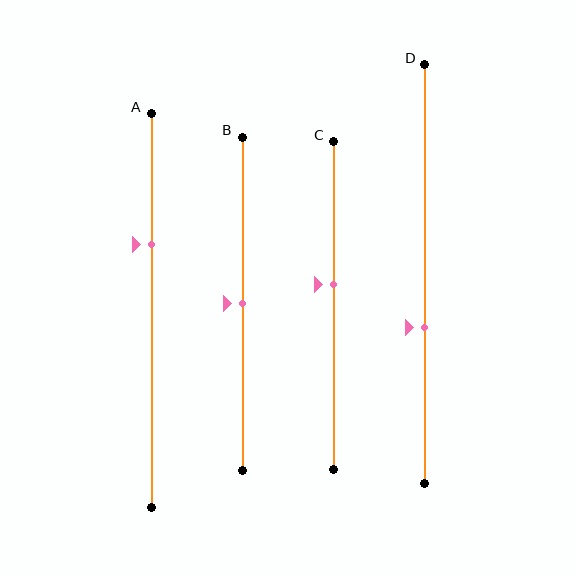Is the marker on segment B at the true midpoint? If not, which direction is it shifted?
Yes, the marker on segment B is at the true midpoint.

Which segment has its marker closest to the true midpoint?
Segment B has its marker closest to the true midpoint.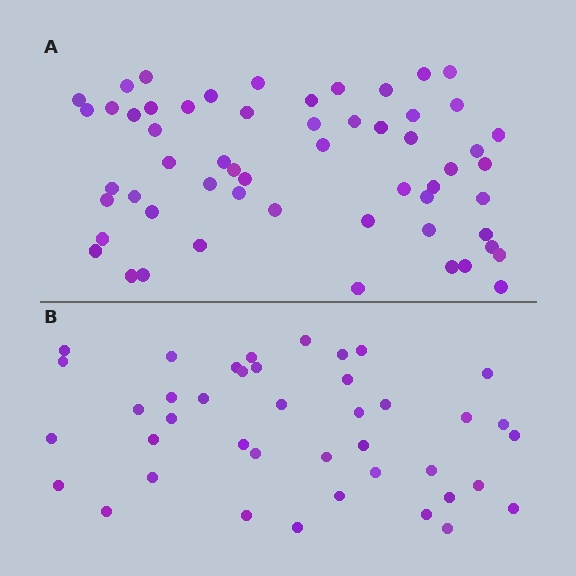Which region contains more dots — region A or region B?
Region A (the top region) has more dots.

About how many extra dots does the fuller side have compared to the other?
Region A has approximately 15 more dots than region B.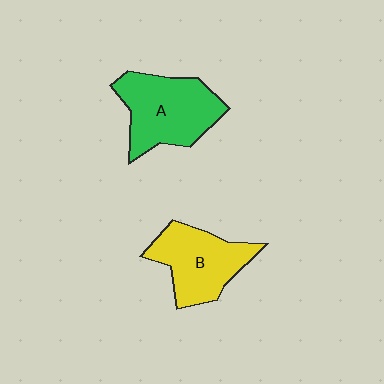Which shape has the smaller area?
Shape B (yellow).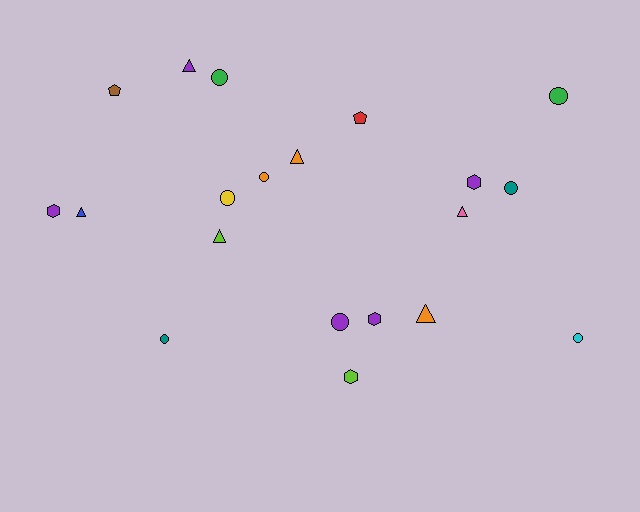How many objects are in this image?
There are 20 objects.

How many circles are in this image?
There are 8 circles.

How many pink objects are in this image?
There is 1 pink object.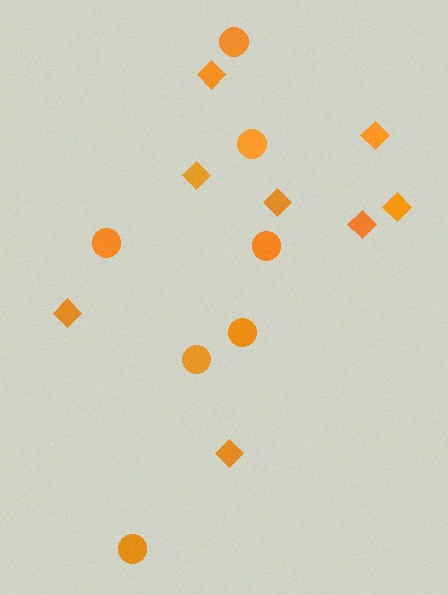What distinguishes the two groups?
There are 2 groups: one group of diamonds (8) and one group of circles (7).